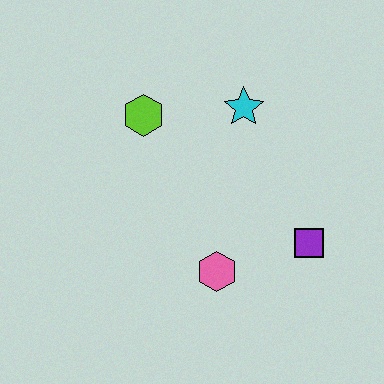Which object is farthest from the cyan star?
The pink hexagon is farthest from the cyan star.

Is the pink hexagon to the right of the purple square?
No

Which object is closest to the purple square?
The pink hexagon is closest to the purple square.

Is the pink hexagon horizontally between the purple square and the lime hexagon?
Yes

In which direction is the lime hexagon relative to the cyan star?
The lime hexagon is to the left of the cyan star.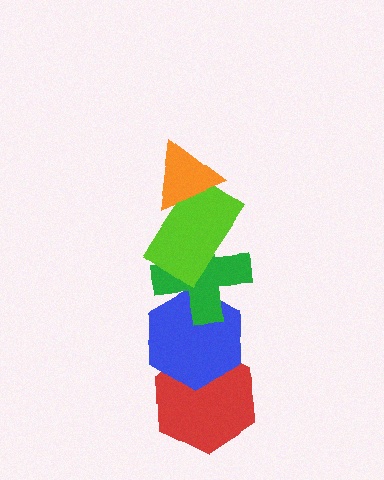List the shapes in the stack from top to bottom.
From top to bottom: the orange triangle, the lime rectangle, the green cross, the blue hexagon, the red hexagon.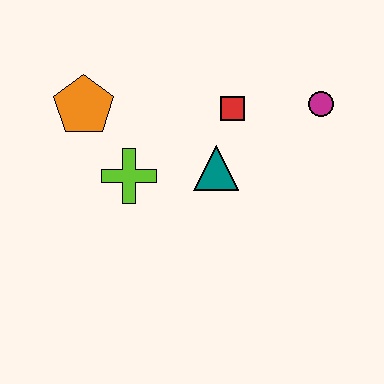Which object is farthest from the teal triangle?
The orange pentagon is farthest from the teal triangle.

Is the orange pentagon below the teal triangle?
No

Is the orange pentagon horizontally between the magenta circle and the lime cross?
No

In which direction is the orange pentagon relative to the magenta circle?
The orange pentagon is to the left of the magenta circle.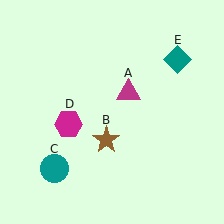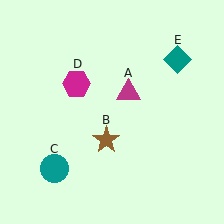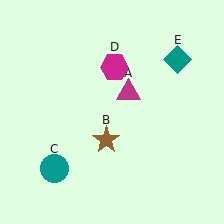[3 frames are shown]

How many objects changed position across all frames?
1 object changed position: magenta hexagon (object D).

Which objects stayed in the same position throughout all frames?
Magenta triangle (object A) and brown star (object B) and teal circle (object C) and teal diamond (object E) remained stationary.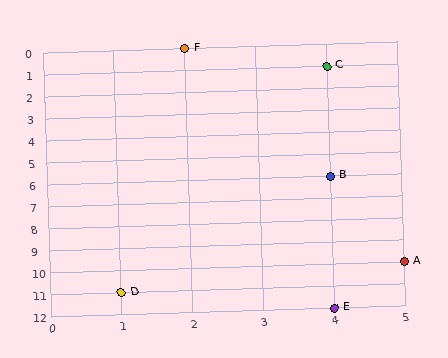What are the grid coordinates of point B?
Point B is at grid coordinates (4, 6).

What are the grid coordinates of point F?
Point F is at grid coordinates (2, 0).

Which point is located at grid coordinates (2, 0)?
Point F is at (2, 0).